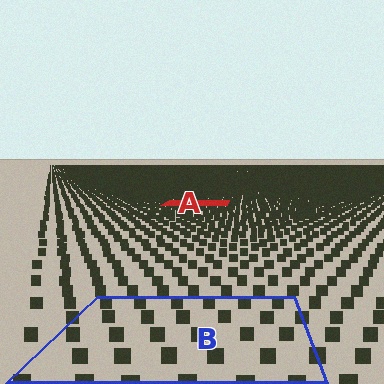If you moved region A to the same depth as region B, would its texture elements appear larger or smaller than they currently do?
They would appear larger. At a closer depth, the same texture elements are projected at a bigger on-screen size.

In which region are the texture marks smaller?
The texture marks are smaller in region A, because it is farther away.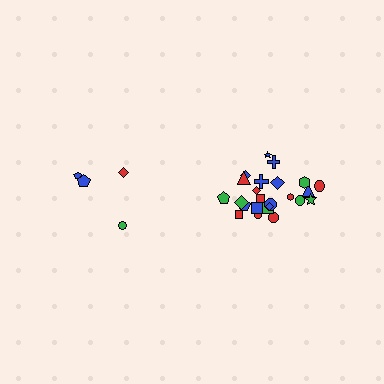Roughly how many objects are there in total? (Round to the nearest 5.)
Roughly 30 objects in total.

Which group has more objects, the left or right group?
The right group.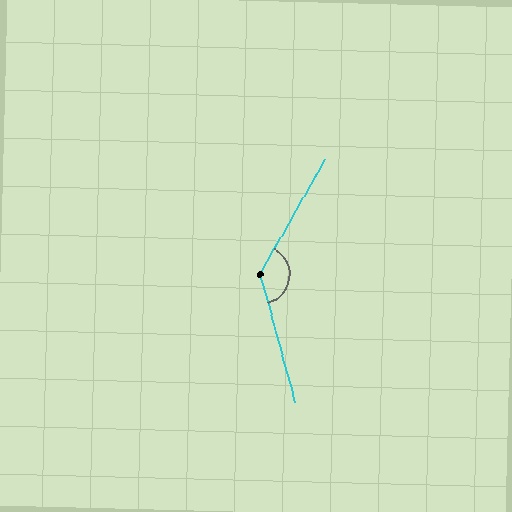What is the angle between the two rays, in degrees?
Approximately 135 degrees.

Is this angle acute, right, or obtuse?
It is obtuse.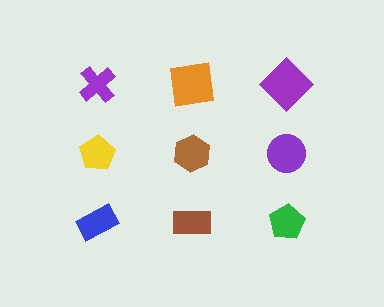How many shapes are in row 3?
3 shapes.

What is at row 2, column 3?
A purple circle.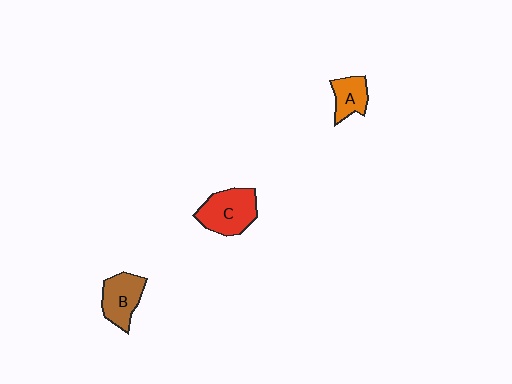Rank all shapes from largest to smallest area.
From largest to smallest: C (red), B (brown), A (orange).